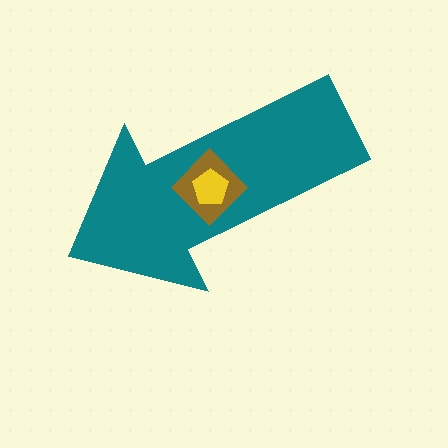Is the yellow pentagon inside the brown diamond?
Yes.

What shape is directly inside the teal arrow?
The brown diamond.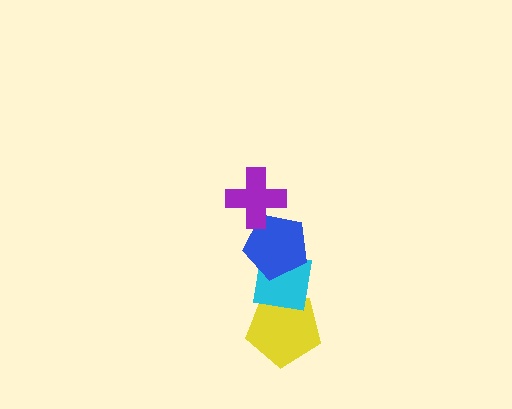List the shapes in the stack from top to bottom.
From top to bottom: the purple cross, the blue pentagon, the cyan square, the yellow pentagon.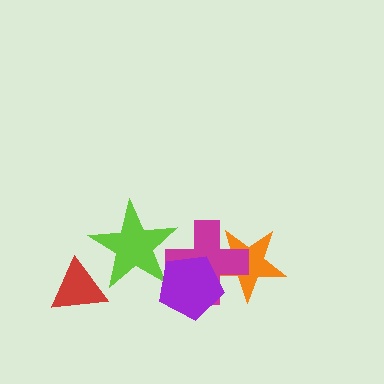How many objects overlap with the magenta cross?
3 objects overlap with the magenta cross.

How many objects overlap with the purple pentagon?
3 objects overlap with the purple pentagon.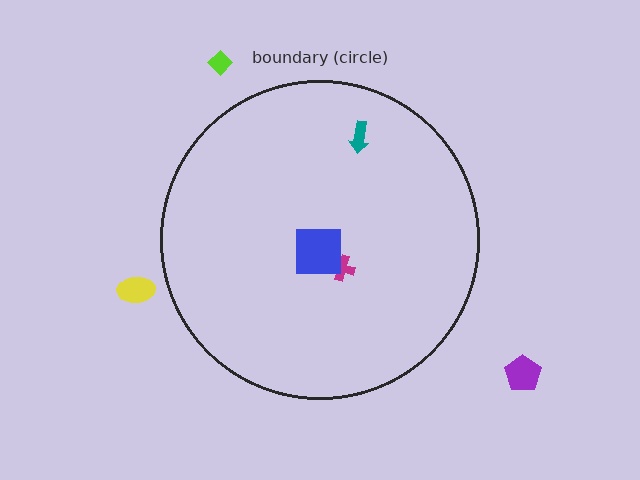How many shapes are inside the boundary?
3 inside, 3 outside.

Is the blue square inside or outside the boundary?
Inside.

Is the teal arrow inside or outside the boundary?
Inside.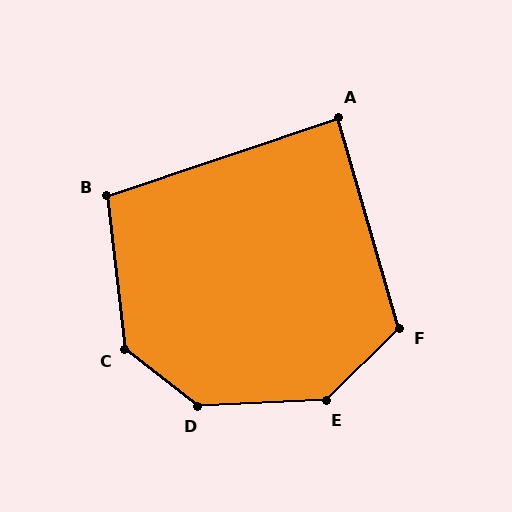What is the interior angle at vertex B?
Approximately 102 degrees (obtuse).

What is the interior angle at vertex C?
Approximately 135 degrees (obtuse).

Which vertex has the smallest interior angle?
A, at approximately 88 degrees.